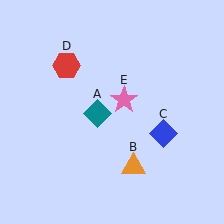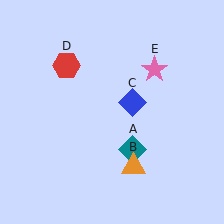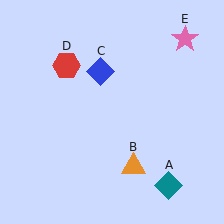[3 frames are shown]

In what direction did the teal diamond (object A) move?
The teal diamond (object A) moved down and to the right.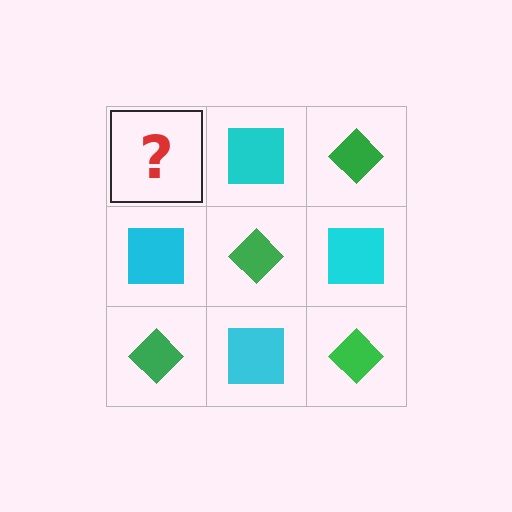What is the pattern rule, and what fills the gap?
The rule is that it alternates green diamond and cyan square in a checkerboard pattern. The gap should be filled with a green diamond.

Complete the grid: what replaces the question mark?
The question mark should be replaced with a green diamond.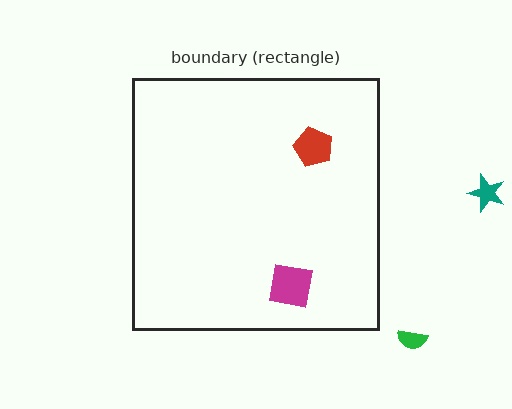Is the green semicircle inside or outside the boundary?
Outside.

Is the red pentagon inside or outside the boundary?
Inside.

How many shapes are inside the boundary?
2 inside, 2 outside.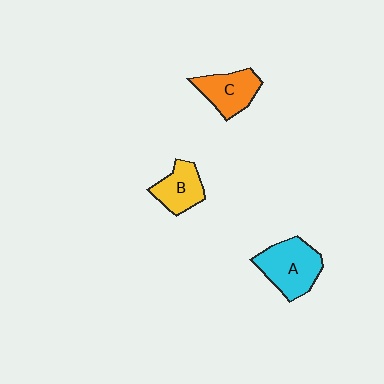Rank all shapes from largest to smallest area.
From largest to smallest: A (cyan), C (orange), B (yellow).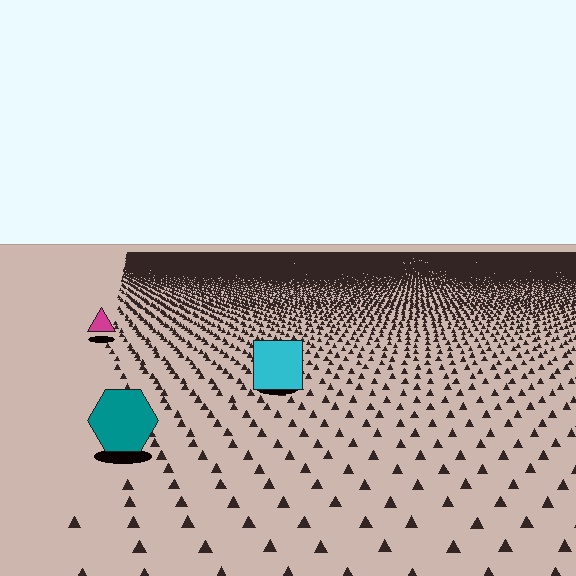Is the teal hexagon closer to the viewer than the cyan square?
Yes. The teal hexagon is closer — you can tell from the texture gradient: the ground texture is coarser near it.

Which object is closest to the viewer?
The teal hexagon is closest. The texture marks near it are larger and more spread out.